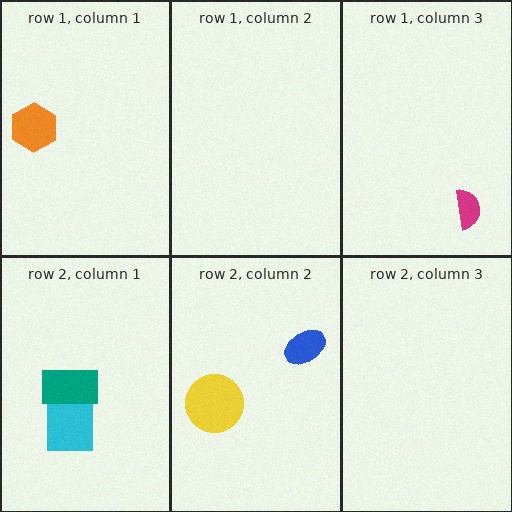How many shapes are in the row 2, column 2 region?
2.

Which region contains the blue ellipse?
The row 2, column 2 region.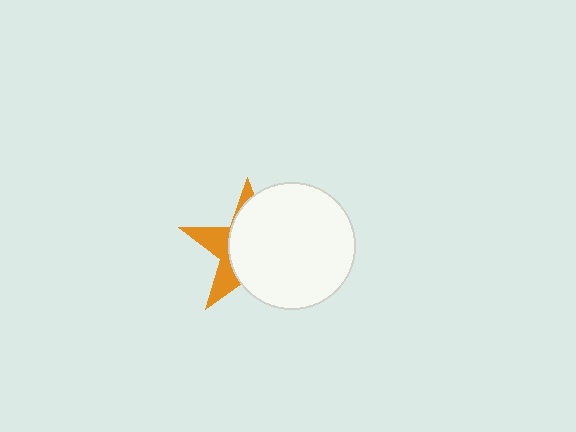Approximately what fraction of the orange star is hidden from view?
Roughly 68% of the orange star is hidden behind the white circle.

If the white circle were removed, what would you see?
You would see the complete orange star.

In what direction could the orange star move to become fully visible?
The orange star could move left. That would shift it out from behind the white circle entirely.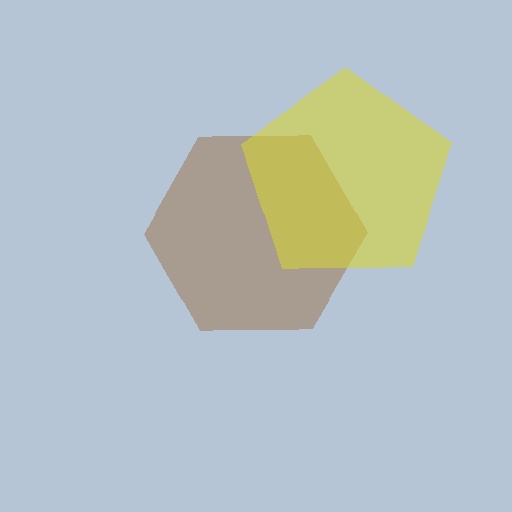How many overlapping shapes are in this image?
There are 2 overlapping shapes in the image.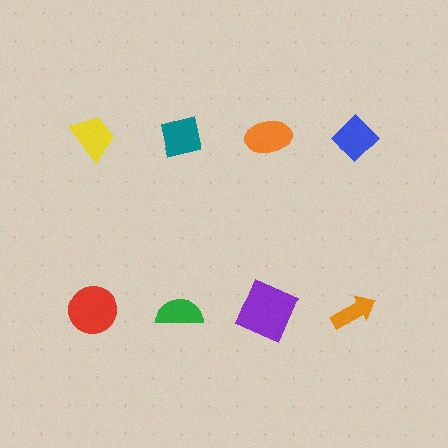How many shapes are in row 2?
4 shapes.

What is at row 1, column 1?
A yellow trapezoid.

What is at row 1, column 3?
An orange ellipse.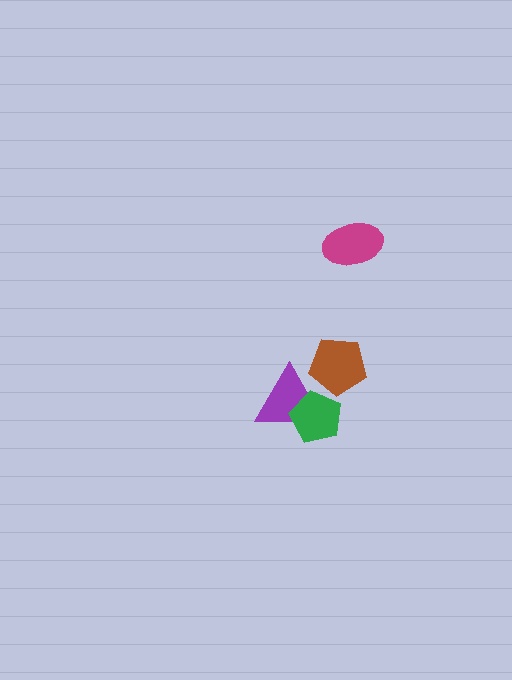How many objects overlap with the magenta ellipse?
0 objects overlap with the magenta ellipse.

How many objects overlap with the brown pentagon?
1 object overlaps with the brown pentagon.